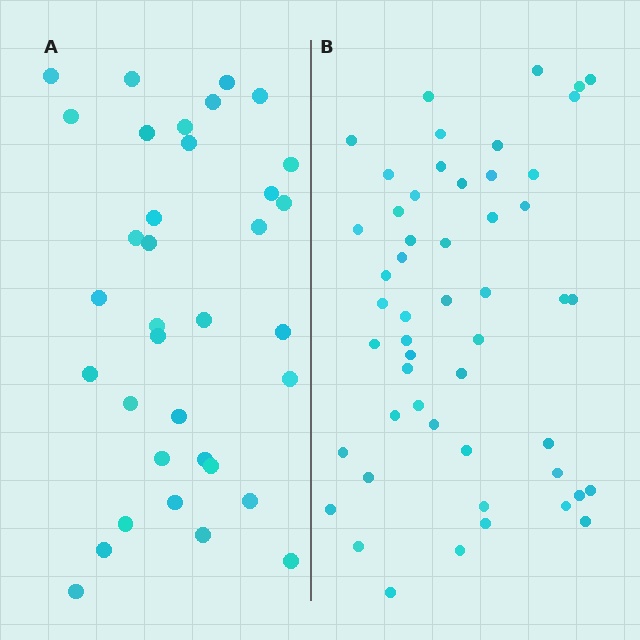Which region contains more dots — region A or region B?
Region B (the right region) has more dots.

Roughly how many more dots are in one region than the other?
Region B has approximately 15 more dots than region A.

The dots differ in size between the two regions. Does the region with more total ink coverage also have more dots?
No. Region A has more total ink coverage because its dots are larger, but region B actually contains more individual dots. Total area can be misleading — the number of items is what matters here.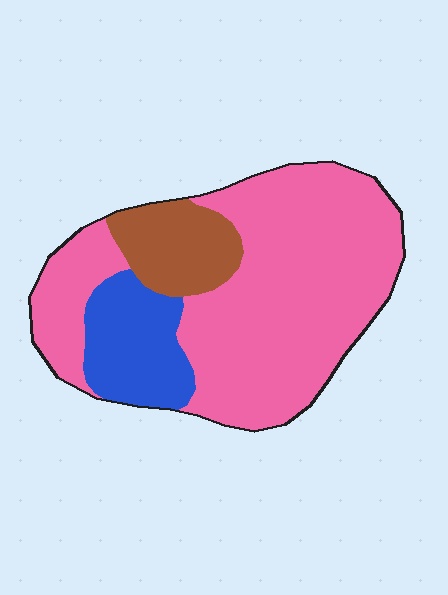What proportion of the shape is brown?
Brown takes up about one eighth (1/8) of the shape.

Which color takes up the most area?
Pink, at roughly 70%.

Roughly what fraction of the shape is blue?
Blue covers roughly 15% of the shape.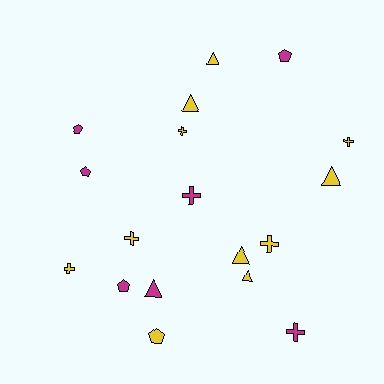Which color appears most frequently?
Yellow, with 11 objects.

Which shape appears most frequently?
Cross, with 7 objects.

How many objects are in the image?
There are 18 objects.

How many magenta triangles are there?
There is 1 magenta triangle.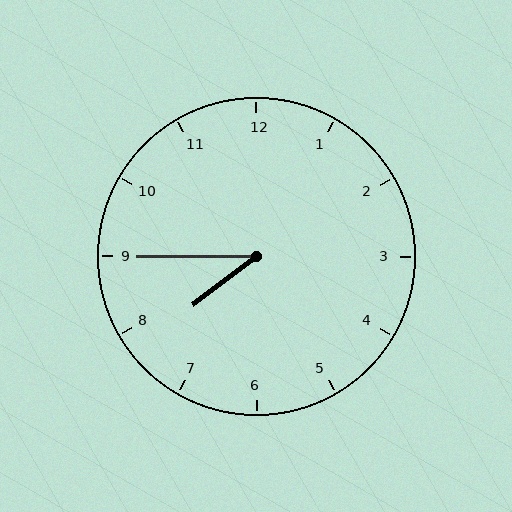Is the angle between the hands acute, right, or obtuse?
It is acute.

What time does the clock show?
7:45.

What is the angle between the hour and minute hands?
Approximately 38 degrees.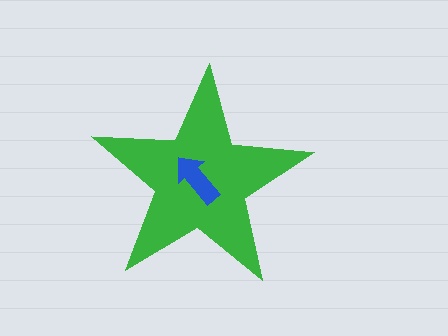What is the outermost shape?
The green star.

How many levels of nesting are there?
2.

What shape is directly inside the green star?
The blue arrow.